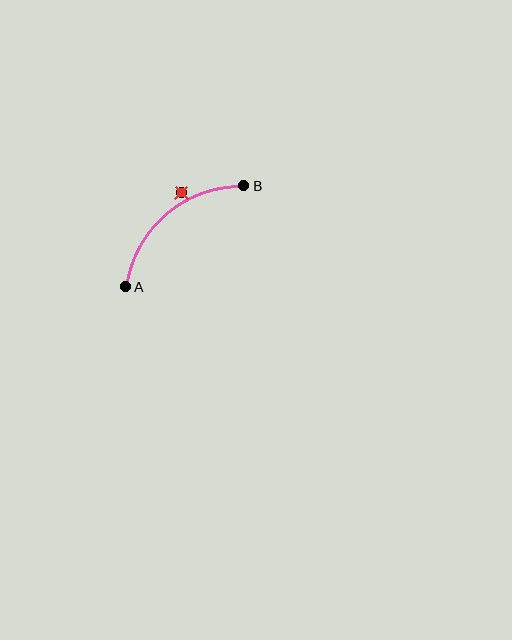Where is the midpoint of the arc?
The arc midpoint is the point on the curve farthest from the straight line joining A and B. It sits above and to the left of that line.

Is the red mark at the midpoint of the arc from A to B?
No — the red mark does not lie on the arc at all. It sits slightly outside the curve.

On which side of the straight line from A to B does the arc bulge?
The arc bulges above and to the left of the straight line connecting A and B.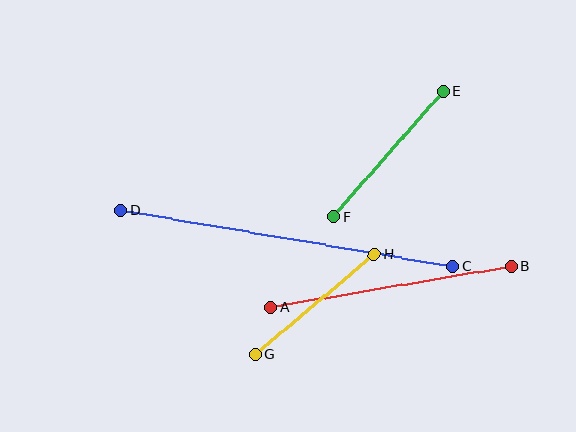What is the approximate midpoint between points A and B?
The midpoint is at approximately (391, 287) pixels.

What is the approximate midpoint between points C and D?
The midpoint is at approximately (287, 238) pixels.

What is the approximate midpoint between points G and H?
The midpoint is at approximately (315, 304) pixels.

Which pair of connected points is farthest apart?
Points C and D are farthest apart.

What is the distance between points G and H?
The distance is approximately 155 pixels.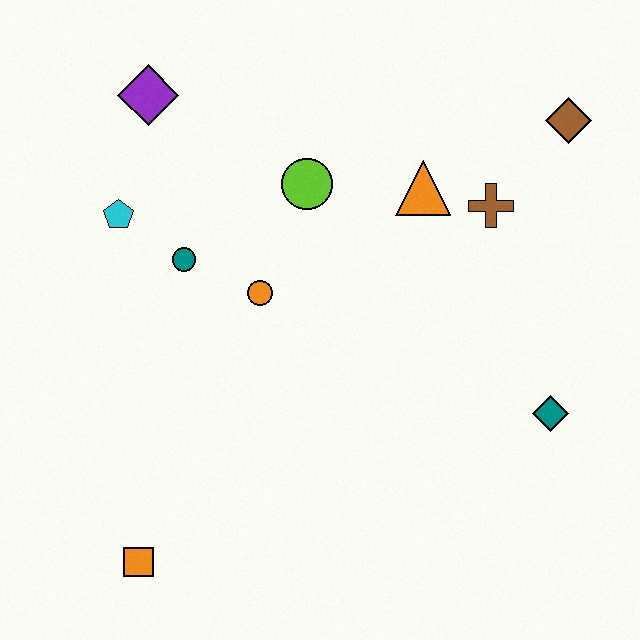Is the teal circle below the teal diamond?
No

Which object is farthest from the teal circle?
The brown diamond is farthest from the teal circle.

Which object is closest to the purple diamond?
The cyan pentagon is closest to the purple diamond.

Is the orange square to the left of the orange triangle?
Yes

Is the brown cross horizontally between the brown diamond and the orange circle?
Yes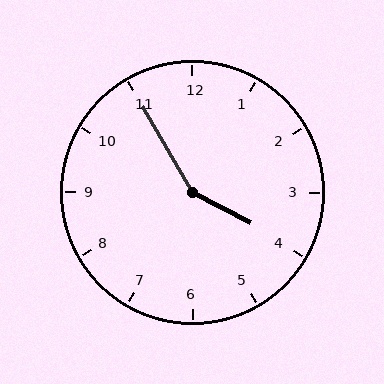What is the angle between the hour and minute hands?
Approximately 148 degrees.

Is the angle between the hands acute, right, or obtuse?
It is obtuse.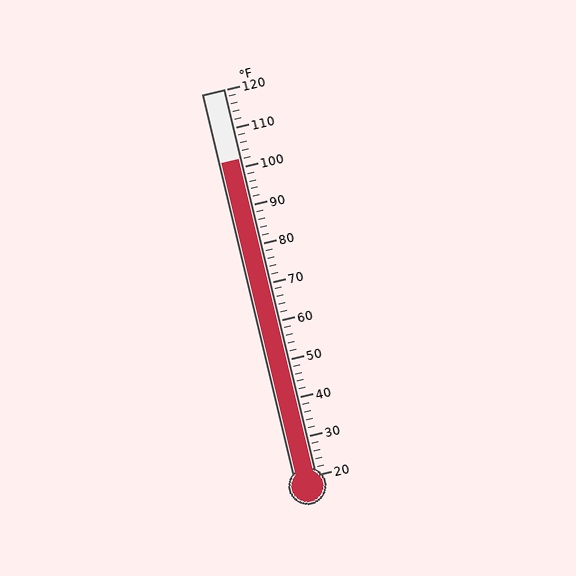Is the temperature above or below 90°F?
The temperature is above 90°F.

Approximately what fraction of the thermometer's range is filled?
The thermometer is filled to approximately 80% of its range.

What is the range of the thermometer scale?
The thermometer scale ranges from 20°F to 120°F.